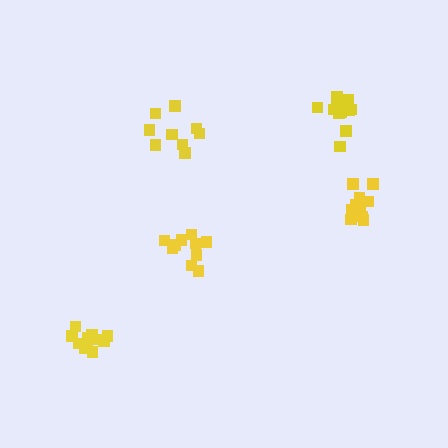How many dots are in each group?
Group 1: 9 dots, Group 2: 12 dots, Group 3: 12 dots, Group 4: 10 dots, Group 5: 12 dots (55 total).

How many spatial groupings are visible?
There are 5 spatial groupings.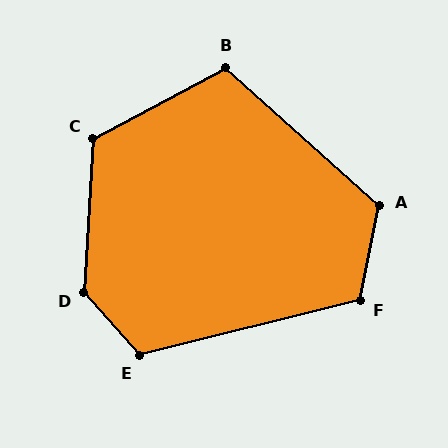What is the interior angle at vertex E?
Approximately 118 degrees (obtuse).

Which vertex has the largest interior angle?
D, at approximately 135 degrees.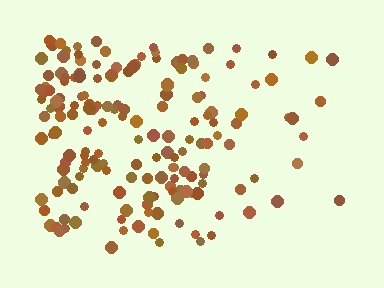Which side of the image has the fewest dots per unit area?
The right.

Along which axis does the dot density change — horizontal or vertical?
Horizontal.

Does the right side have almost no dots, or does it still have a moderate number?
Still a moderate number, just noticeably fewer than the left.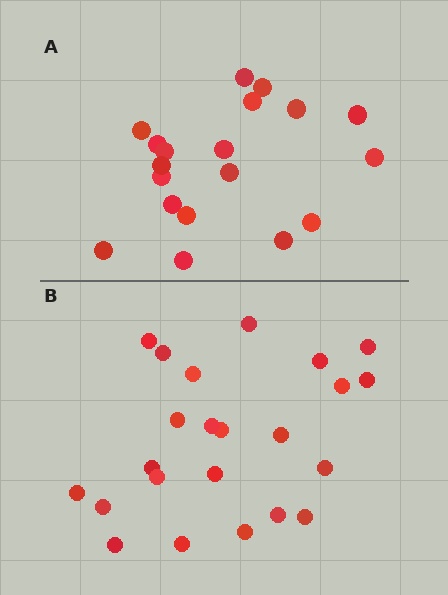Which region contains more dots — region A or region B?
Region B (the bottom region) has more dots.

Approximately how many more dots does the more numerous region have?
Region B has about 4 more dots than region A.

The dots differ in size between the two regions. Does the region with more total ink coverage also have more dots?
No. Region A has more total ink coverage because its dots are larger, but region B actually contains more individual dots. Total area can be misleading — the number of items is what matters here.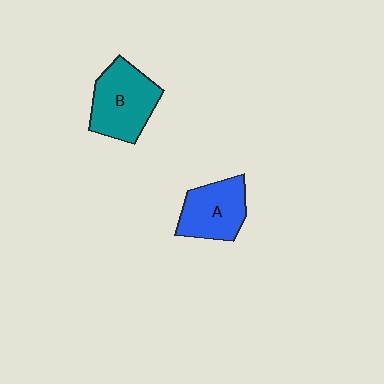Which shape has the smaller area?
Shape A (blue).